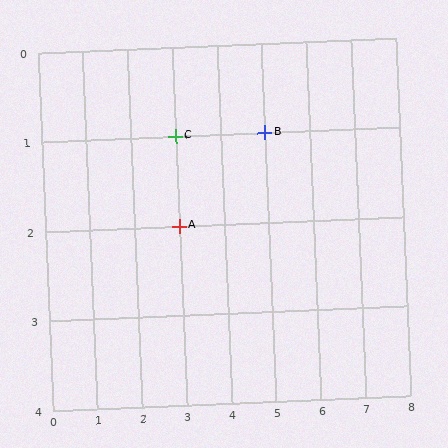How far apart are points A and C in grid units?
Points A and C are 1 row apart.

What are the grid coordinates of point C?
Point C is at grid coordinates (3, 1).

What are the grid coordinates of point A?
Point A is at grid coordinates (3, 2).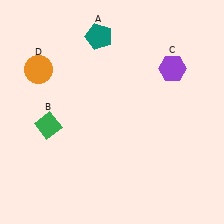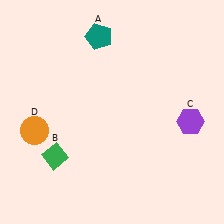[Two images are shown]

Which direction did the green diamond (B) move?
The green diamond (B) moved down.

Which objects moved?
The objects that moved are: the green diamond (B), the purple hexagon (C), the orange circle (D).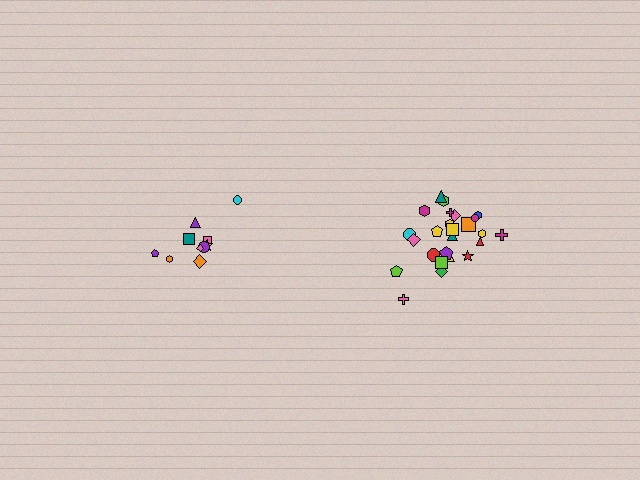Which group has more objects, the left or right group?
The right group.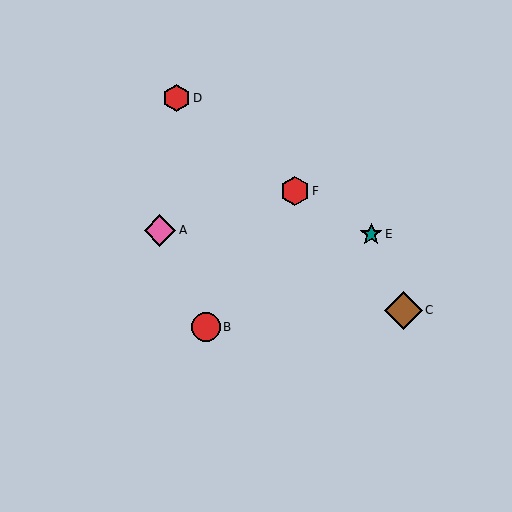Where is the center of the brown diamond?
The center of the brown diamond is at (403, 310).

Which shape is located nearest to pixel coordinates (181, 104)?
The red hexagon (labeled D) at (176, 98) is nearest to that location.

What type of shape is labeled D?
Shape D is a red hexagon.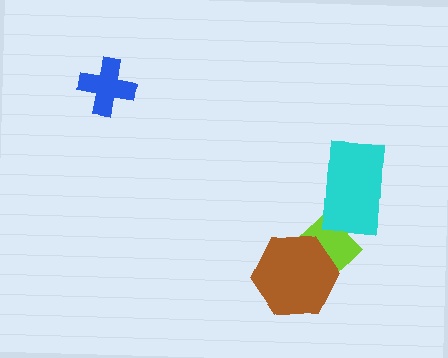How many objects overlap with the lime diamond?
2 objects overlap with the lime diamond.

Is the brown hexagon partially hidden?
No, no other shape covers it.